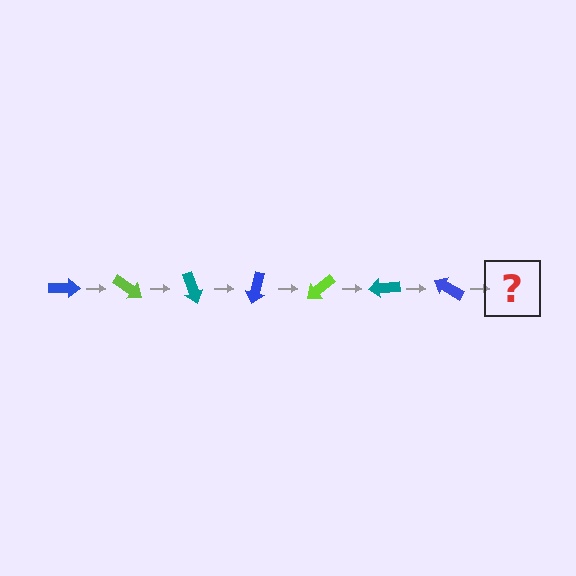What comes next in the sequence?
The next element should be a lime arrow, rotated 245 degrees from the start.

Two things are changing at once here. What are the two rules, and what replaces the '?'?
The two rules are that it rotates 35 degrees each step and the color cycles through blue, lime, and teal. The '?' should be a lime arrow, rotated 245 degrees from the start.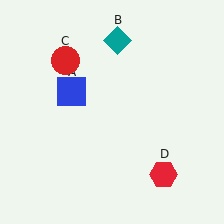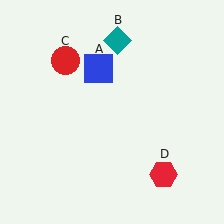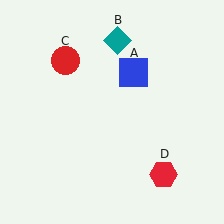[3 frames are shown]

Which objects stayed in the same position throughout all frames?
Teal diamond (object B) and red circle (object C) and red hexagon (object D) remained stationary.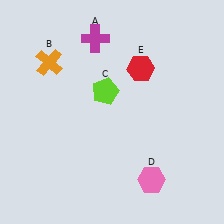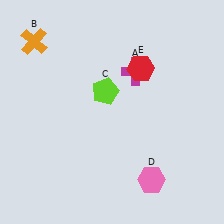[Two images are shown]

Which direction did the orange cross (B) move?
The orange cross (B) moved up.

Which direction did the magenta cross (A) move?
The magenta cross (A) moved right.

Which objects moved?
The objects that moved are: the magenta cross (A), the orange cross (B).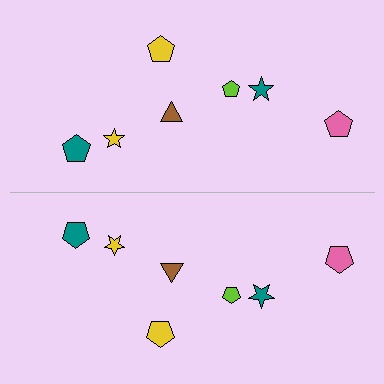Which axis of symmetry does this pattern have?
The pattern has a horizontal axis of symmetry running through the center of the image.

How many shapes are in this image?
There are 14 shapes in this image.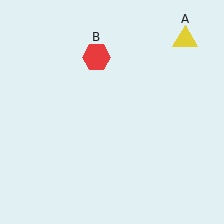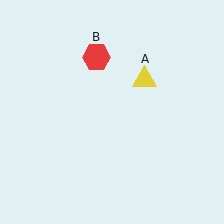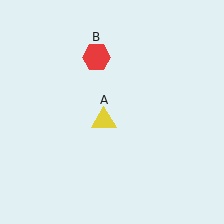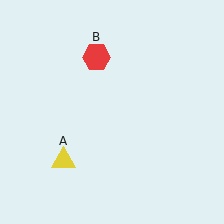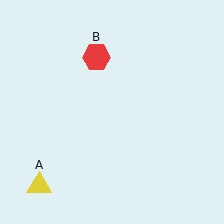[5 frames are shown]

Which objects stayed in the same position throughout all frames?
Red hexagon (object B) remained stationary.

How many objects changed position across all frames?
1 object changed position: yellow triangle (object A).